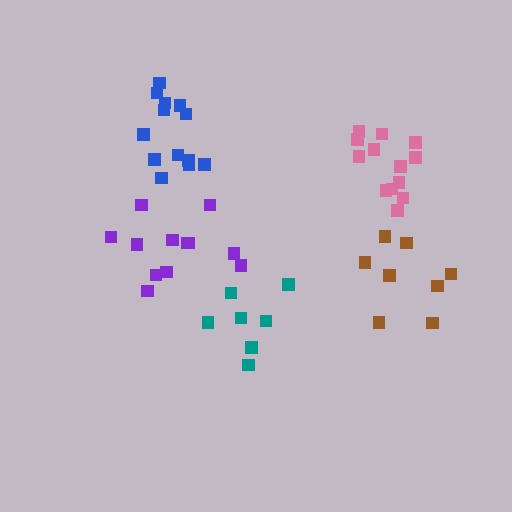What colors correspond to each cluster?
The clusters are colored: teal, purple, blue, brown, pink.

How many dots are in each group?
Group 1: 7 dots, Group 2: 12 dots, Group 3: 13 dots, Group 4: 8 dots, Group 5: 13 dots (53 total).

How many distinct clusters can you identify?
There are 5 distinct clusters.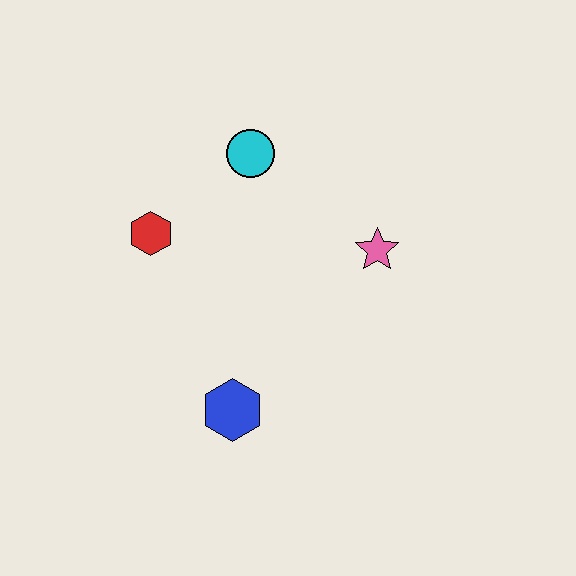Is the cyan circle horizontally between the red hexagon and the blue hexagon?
No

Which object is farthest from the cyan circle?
The blue hexagon is farthest from the cyan circle.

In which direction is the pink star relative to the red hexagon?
The pink star is to the right of the red hexagon.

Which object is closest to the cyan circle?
The red hexagon is closest to the cyan circle.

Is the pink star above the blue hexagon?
Yes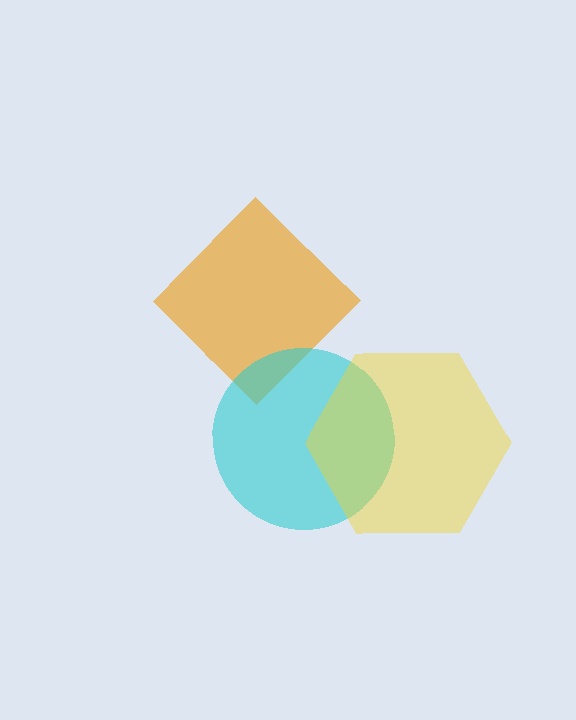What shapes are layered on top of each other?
The layered shapes are: an orange diamond, a cyan circle, a yellow hexagon.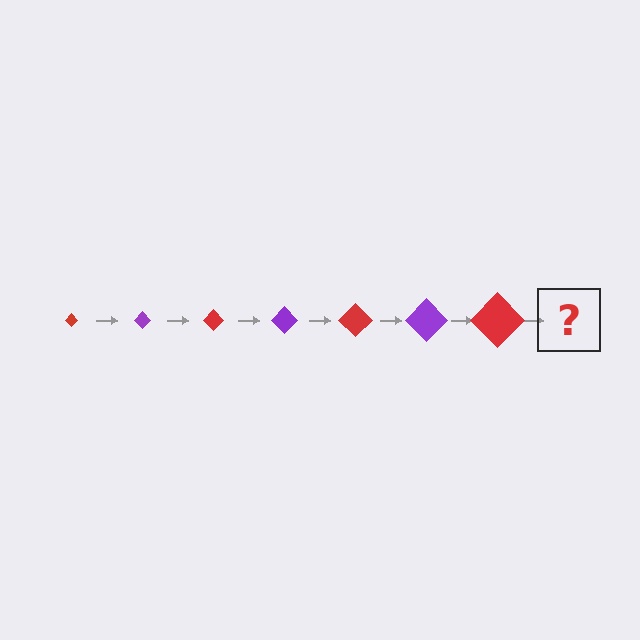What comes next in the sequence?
The next element should be a purple diamond, larger than the previous one.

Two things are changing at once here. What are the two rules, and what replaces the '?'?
The two rules are that the diamond grows larger each step and the color cycles through red and purple. The '?' should be a purple diamond, larger than the previous one.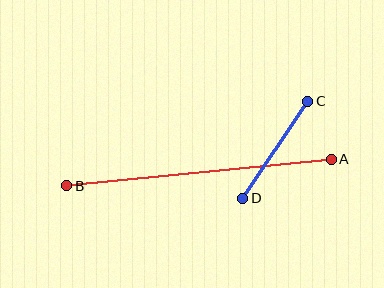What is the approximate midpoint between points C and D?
The midpoint is at approximately (275, 150) pixels.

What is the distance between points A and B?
The distance is approximately 266 pixels.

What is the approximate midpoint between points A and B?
The midpoint is at approximately (199, 172) pixels.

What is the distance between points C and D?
The distance is approximately 117 pixels.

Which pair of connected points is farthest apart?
Points A and B are farthest apart.